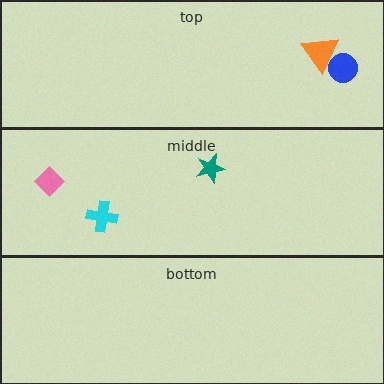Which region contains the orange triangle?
The top region.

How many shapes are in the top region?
2.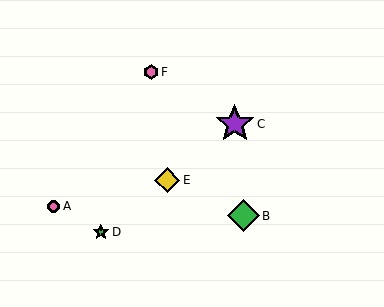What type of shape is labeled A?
Shape A is a pink circle.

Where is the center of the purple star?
The center of the purple star is at (235, 124).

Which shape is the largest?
The purple star (labeled C) is the largest.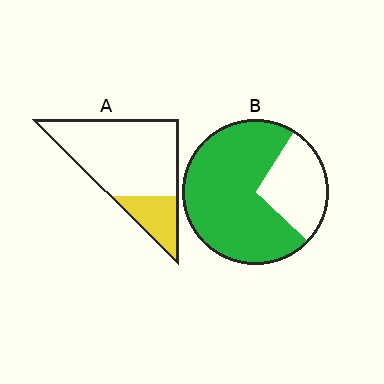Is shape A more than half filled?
No.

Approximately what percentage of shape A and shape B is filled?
A is approximately 20% and B is approximately 70%.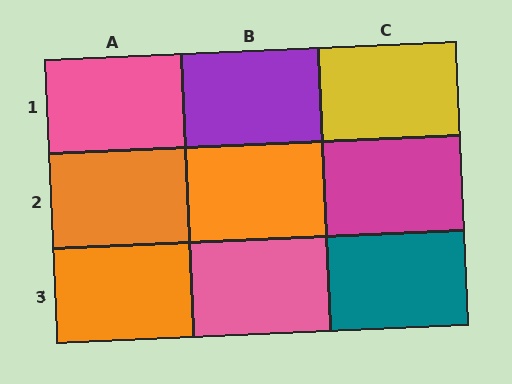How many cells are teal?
1 cell is teal.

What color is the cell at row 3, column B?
Pink.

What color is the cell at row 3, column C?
Teal.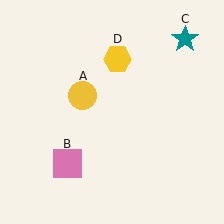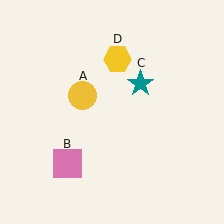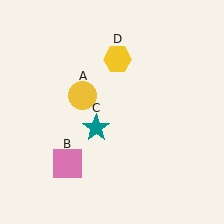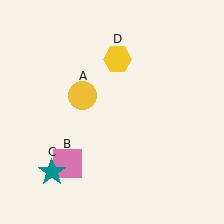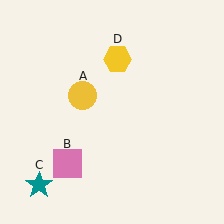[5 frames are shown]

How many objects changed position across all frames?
1 object changed position: teal star (object C).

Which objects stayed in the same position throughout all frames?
Yellow circle (object A) and pink square (object B) and yellow hexagon (object D) remained stationary.